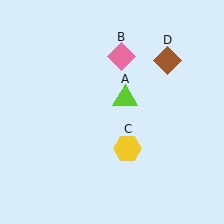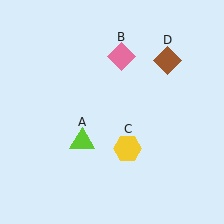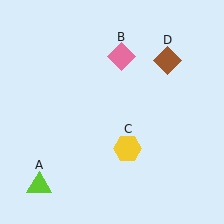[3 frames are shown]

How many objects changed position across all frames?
1 object changed position: lime triangle (object A).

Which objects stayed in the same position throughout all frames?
Pink diamond (object B) and yellow hexagon (object C) and brown diamond (object D) remained stationary.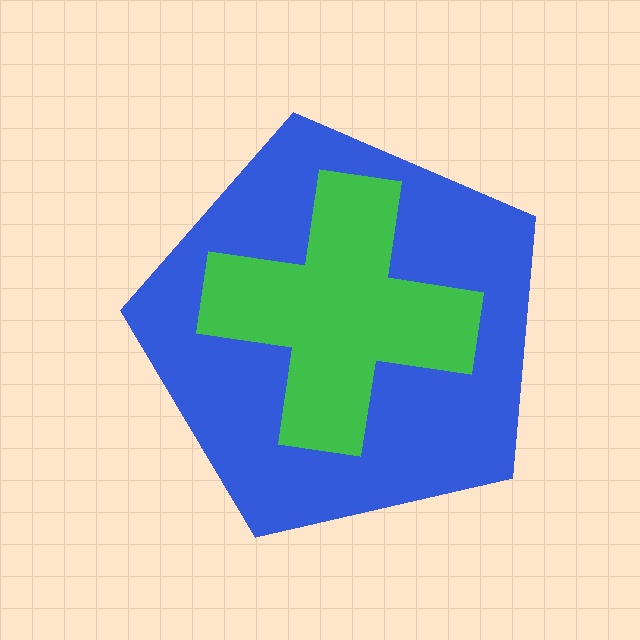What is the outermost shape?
The blue pentagon.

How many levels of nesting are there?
2.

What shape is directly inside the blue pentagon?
The green cross.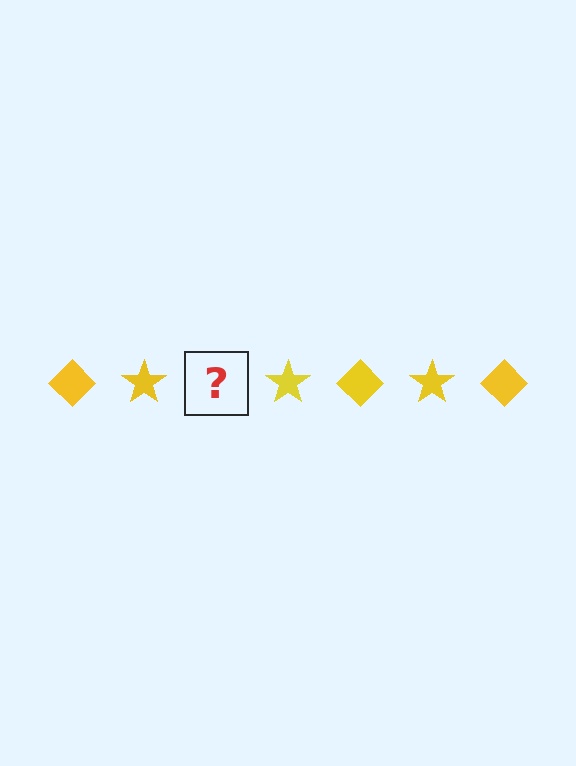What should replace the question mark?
The question mark should be replaced with a yellow diamond.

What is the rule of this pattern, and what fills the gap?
The rule is that the pattern cycles through diamond, star shapes in yellow. The gap should be filled with a yellow diamond.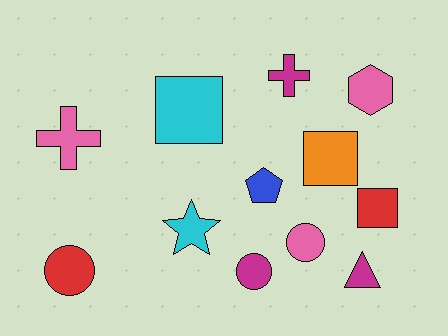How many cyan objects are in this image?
There are 2 cyan objects.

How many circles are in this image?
There are 3 circles.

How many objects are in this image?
There are 12 objects.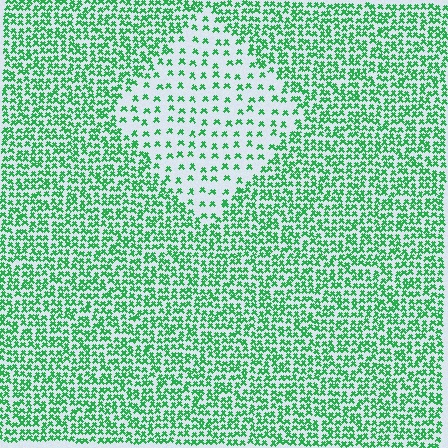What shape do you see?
I see a diamond.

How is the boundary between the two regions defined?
The boundary is defined by a change in element density (approximately 2.6x ratio). All elements are the same color, size, and shape.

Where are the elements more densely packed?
The elements are more densely packed outside the diamond boundary.